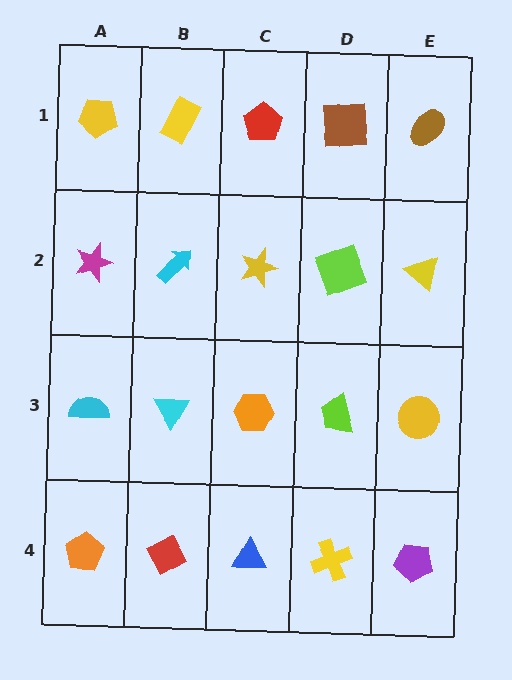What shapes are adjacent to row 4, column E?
A yellow circle (row 3, column E), a yellow cross (row 4, column D).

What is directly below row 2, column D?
A lime trapezoid.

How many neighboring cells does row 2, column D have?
4.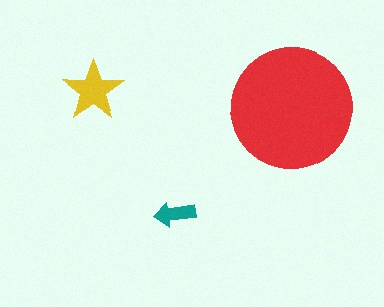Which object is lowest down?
The teal arrow is bottommost.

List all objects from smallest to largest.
The teal arrow, the yellow star, the red circle.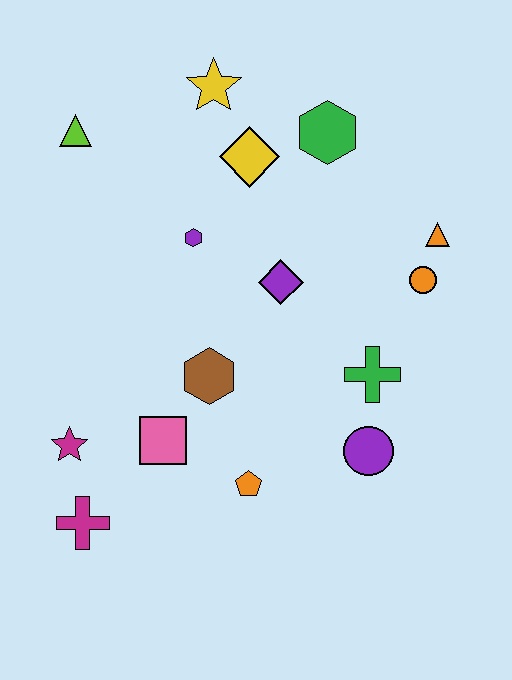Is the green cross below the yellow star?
Yes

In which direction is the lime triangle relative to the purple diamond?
The lime triangle is to the left of the purple diamond.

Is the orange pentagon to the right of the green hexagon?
No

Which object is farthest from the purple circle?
The lime triangle is farthest from the purple circle.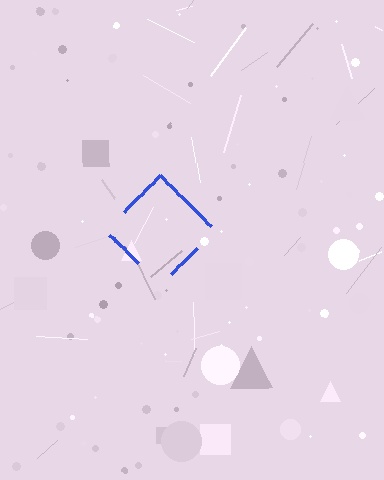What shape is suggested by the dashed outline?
The dashed outline suggests a diamond.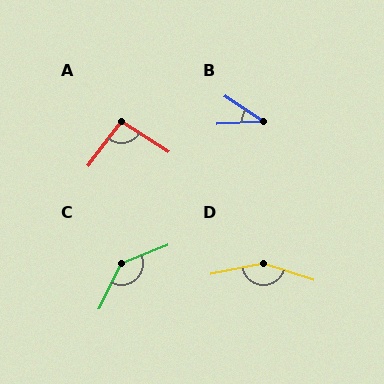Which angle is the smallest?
B, at approximately 36 degrees.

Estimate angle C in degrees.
Approximately 138 degrees.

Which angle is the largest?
D, at approximately 150 degrees.